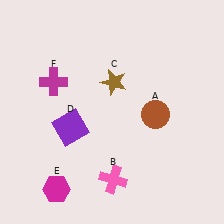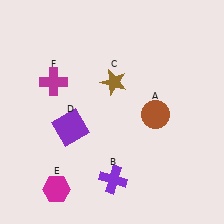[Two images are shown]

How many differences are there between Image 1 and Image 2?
There is 1 difference between the two images.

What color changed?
The cross (B) changed from pink in Image 1 to purple in Image 2.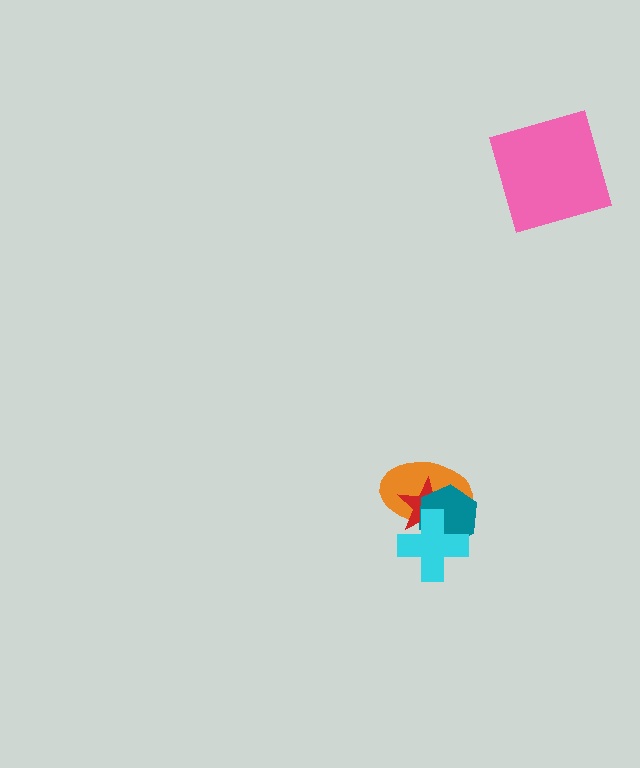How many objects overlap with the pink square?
0 objects overlap with the pink square.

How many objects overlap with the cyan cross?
3 objects overlap with the cyan cross.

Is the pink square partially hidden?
No, no other shape covers it.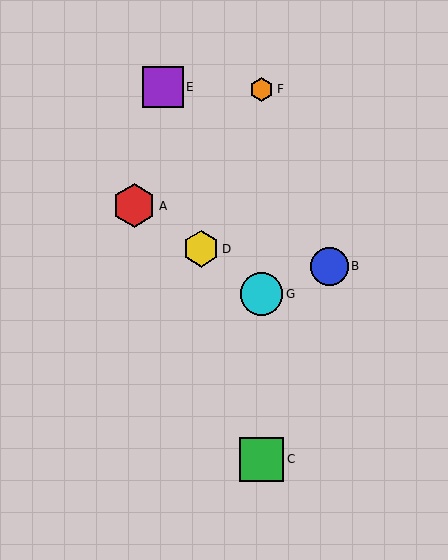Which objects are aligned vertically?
Objects C, F, G are aligned vertically.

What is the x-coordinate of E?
Object E is at x≈163.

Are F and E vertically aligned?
No, F is at x≈262 and E is at x≈163.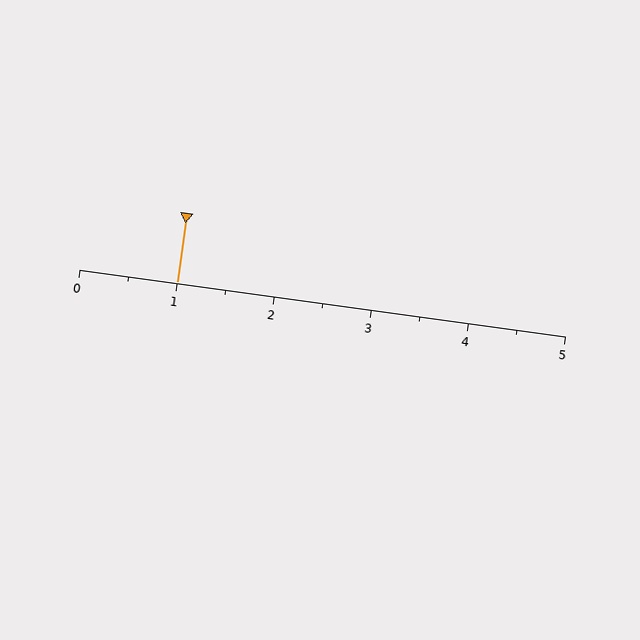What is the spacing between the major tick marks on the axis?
The major ticks are spaced 1 apart.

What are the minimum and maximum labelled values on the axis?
The axis runs from 0 to 5.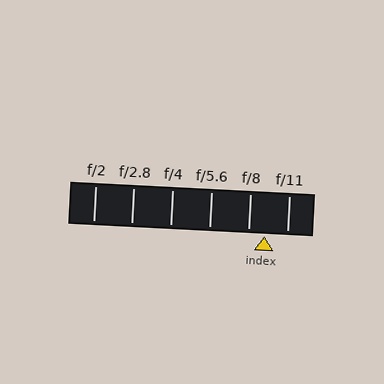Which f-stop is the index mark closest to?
The index mark is closest to f/8.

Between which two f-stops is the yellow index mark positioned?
The index mark is between f/8 and f/11.